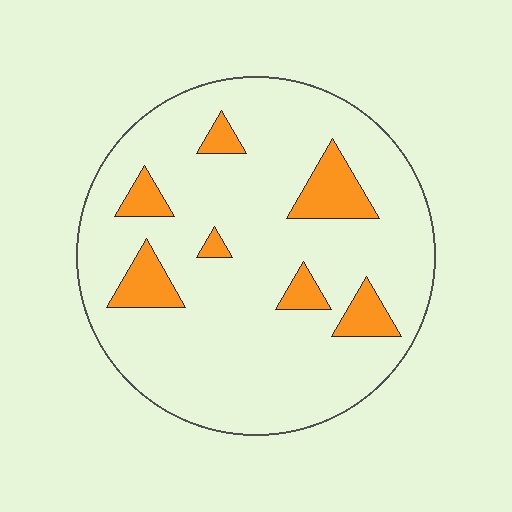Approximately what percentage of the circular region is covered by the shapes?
Approximately 15%.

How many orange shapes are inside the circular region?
7.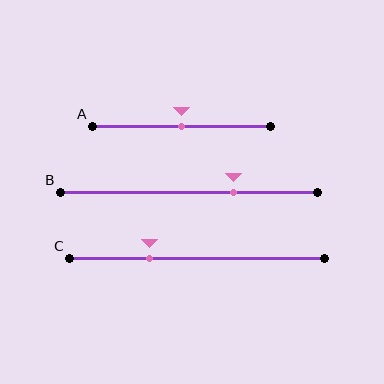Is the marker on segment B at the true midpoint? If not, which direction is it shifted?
No, the marker on segment B is shifted to the right by about 17% of the segment length.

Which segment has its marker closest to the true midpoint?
Segment A has its marker closest to the true midpoint.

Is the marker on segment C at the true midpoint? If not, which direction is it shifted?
No, the marker on segment C is shifted to the left by about 19% of the segment length.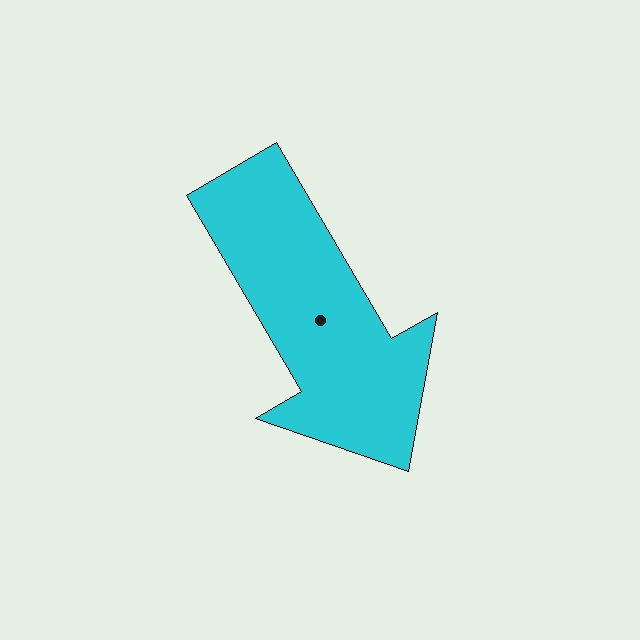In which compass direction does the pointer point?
Southeast.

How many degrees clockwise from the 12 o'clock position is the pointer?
Approximately 150 degrees.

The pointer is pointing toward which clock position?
Roughly 5 o'clock.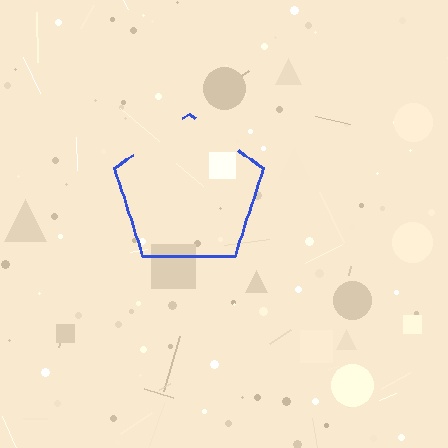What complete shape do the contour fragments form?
The contour fragments form a pentagon.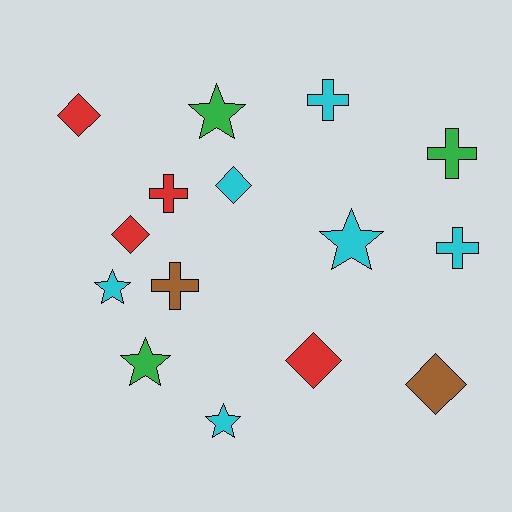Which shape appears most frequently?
Diamond, with 5 objects.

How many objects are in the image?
There are 15 objects.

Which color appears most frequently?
Cyan, with 6 objects.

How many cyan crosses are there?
There are 2 cyan crosses.